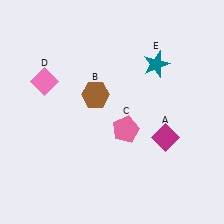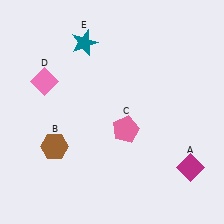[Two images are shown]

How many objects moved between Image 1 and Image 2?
3 objects moved between the two images.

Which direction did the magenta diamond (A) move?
The magenta diamond (A) moved down.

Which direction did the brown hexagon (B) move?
The brown hexagon (B) moved down.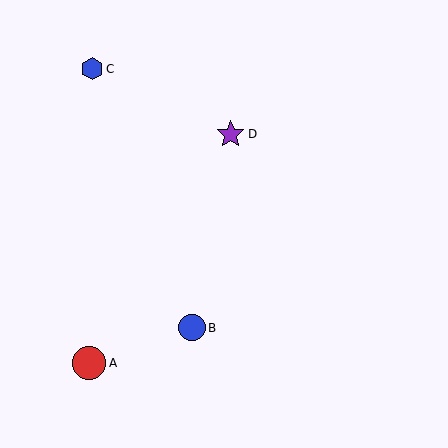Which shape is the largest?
The red circle (labeled A) is the largest.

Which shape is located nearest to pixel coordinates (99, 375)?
The red circle (labeled A) at (89, 363) is nearest to that location.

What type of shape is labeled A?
Shape A is a red circle.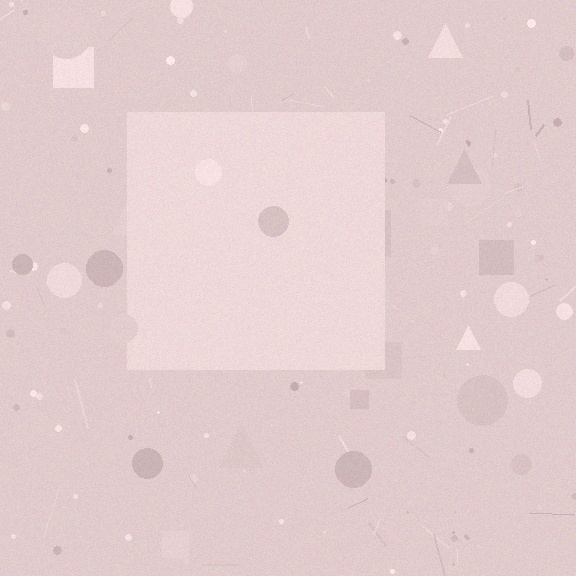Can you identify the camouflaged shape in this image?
The camouflaged shape is a square.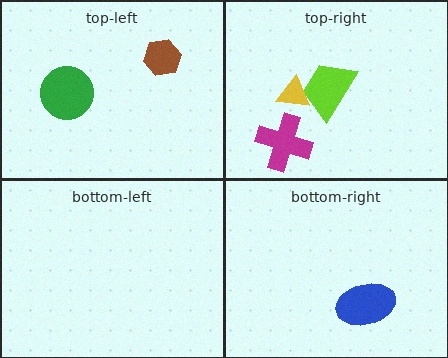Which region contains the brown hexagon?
The top-left region.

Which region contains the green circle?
The top-left region.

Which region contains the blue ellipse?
The bottom-right region.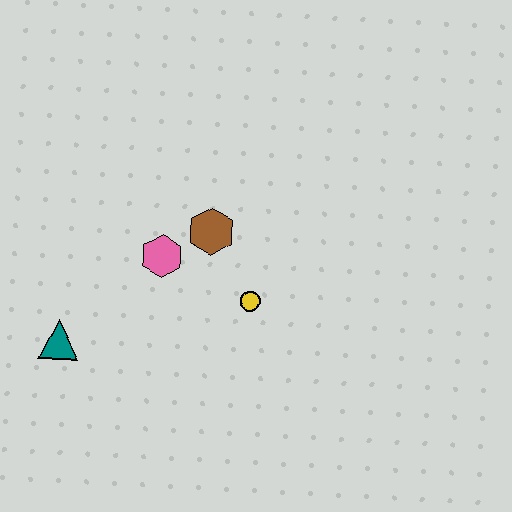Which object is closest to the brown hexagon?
The pink hexagon is closest to the brown hexagon.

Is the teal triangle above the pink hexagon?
No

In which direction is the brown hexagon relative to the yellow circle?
The brown hexagon is above the yellow circle.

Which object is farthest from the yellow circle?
The teal triangle is farthest from the yellow circle.